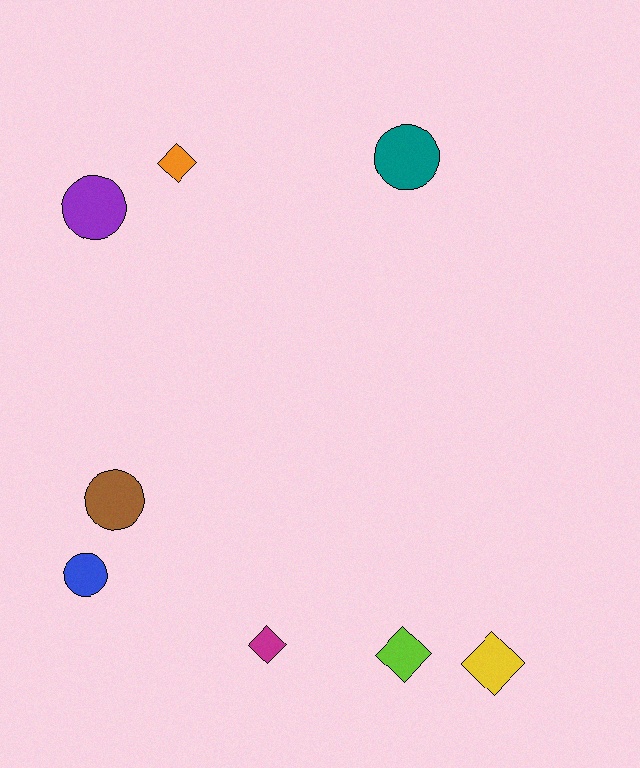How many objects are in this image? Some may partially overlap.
There are 8 objects.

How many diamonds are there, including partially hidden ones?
There are 4 diamonds.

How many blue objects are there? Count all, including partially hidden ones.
There is 1 blue object.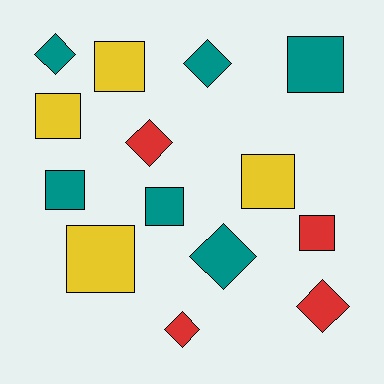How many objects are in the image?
There are 14 objects.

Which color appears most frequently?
Teal, with 6 objects.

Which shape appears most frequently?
Square, with 8 objects.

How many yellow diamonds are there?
There are no yellow diamonds.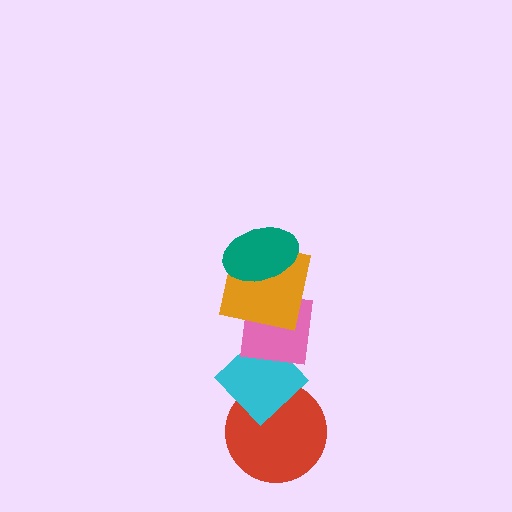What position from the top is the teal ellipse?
The teal ellipse is 1st from the top.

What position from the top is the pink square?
The pink square is 3rd from the top.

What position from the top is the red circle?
The red circle is 5th from the top.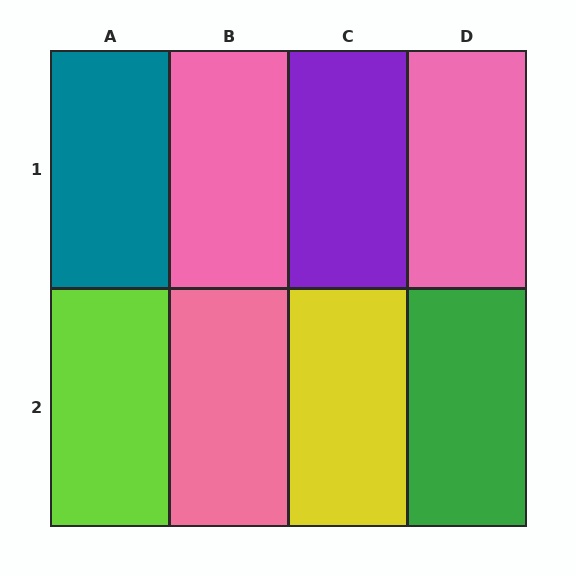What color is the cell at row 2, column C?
Yellow.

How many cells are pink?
3 cells are pink.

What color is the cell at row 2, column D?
Green.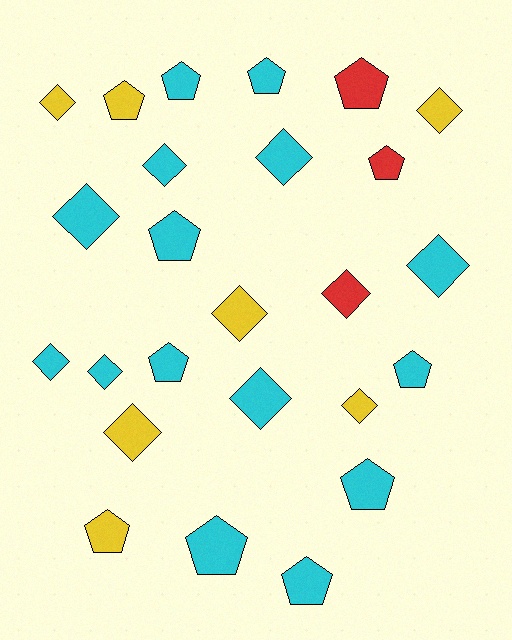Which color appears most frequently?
Cyan, with 15 objects.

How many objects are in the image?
There are 25 objects.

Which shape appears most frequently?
Diamond, with 13 objects.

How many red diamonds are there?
There is 1 red diamond.